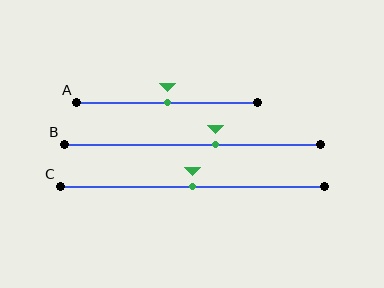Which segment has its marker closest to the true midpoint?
Segment A has its marker closest to the true midpoint.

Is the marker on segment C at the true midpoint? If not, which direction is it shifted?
Yes, the marker on segment C is at the true midpoint.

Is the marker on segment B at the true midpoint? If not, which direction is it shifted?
No, the marker on segment B is shifted to the right by about 9% of the segment length.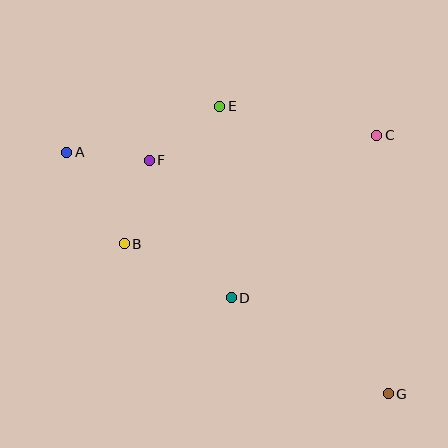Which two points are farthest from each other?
Points A and G are farthest from each other.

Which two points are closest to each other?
Points A and F are closest to each other.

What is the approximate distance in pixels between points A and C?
The distance between A and C is approximately 311 pixels.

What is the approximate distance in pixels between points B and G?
The distance between B and G is approximately 304 pixels.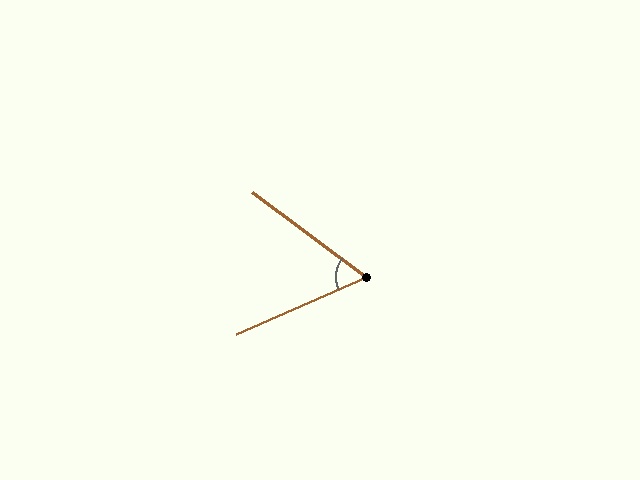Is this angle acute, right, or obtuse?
It is acute.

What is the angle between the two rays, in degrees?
Approximately 61 degrees.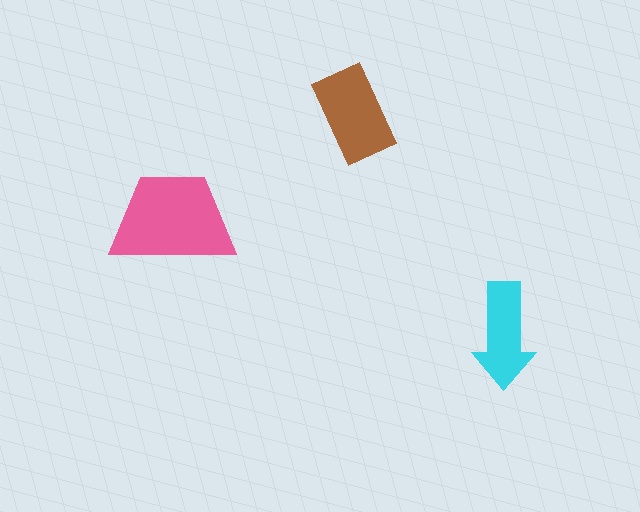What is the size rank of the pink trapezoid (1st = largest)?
1st.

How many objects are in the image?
There are 3 objects in the image.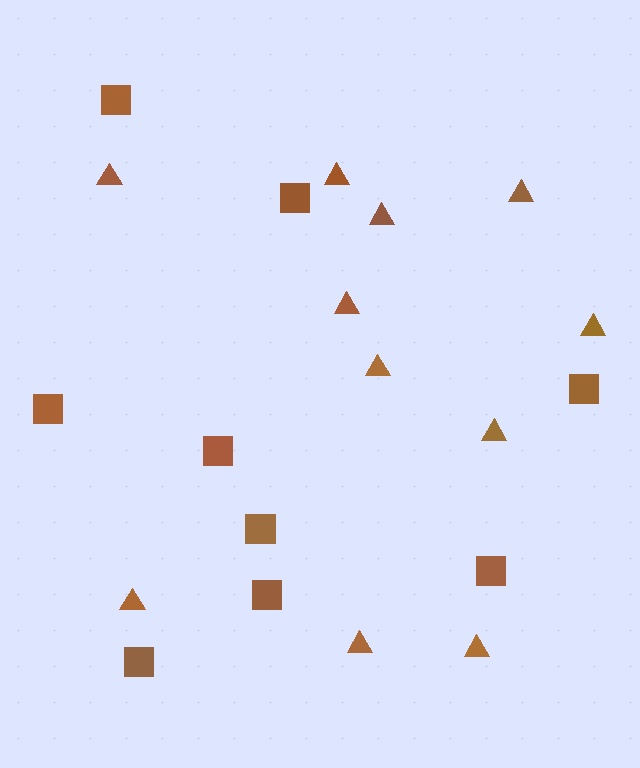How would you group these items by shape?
There are 2 groups: one group of triangles (11) and one group of squares (9).